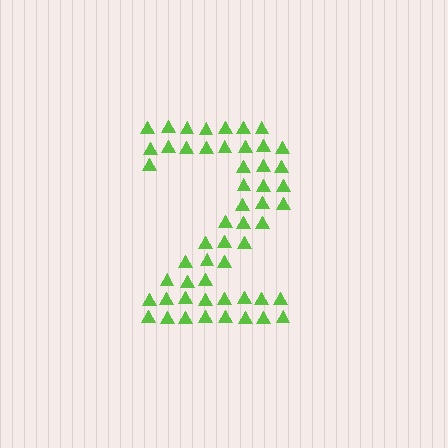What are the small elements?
The small elements are triangles.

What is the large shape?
The large shape is the digit 2.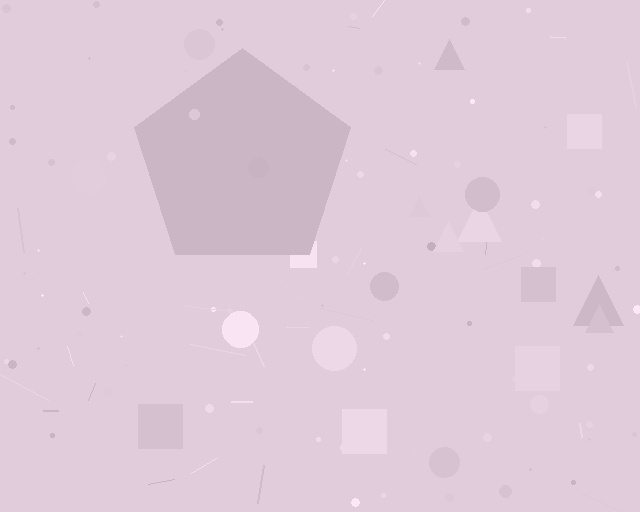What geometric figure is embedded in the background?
A pentagon is embedded in the background.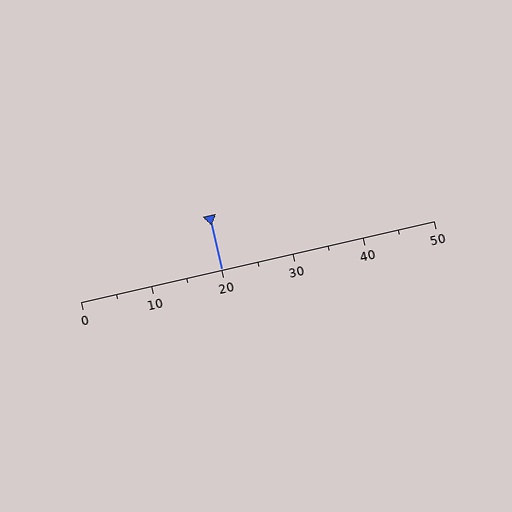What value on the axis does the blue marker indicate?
The marker indicates approximately 20.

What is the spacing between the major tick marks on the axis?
The major ticks are spaced 10 apart.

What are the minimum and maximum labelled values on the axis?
The axis runs from 0 to 50.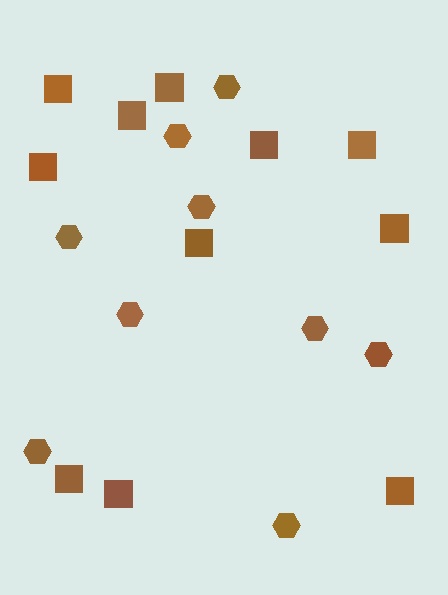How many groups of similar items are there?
There are 2 groups: one group of hexagons (9) and one group of squares (11).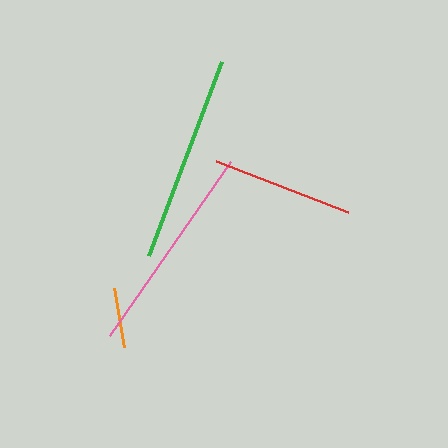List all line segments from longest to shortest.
From longest to shortest: pink, green, red, orange.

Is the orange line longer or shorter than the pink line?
The pink line is longer than the orange line.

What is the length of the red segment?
The red segment is approximately 141 pixels long.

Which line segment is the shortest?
The orange line is the shortest at approximately 61 pixels.